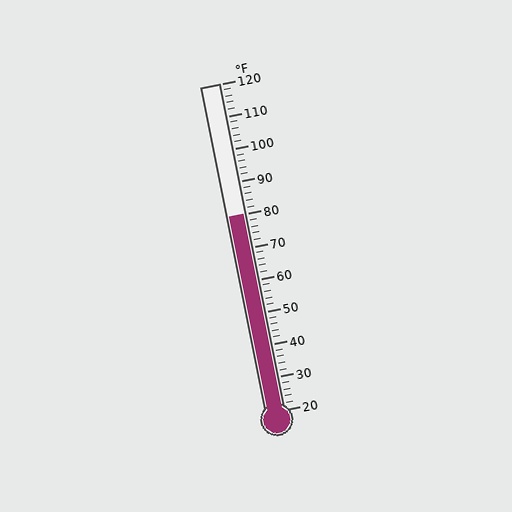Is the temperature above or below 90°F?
The temperature is below 90°F.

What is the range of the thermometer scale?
The thermometer scale ranges from 20°F to 120°F.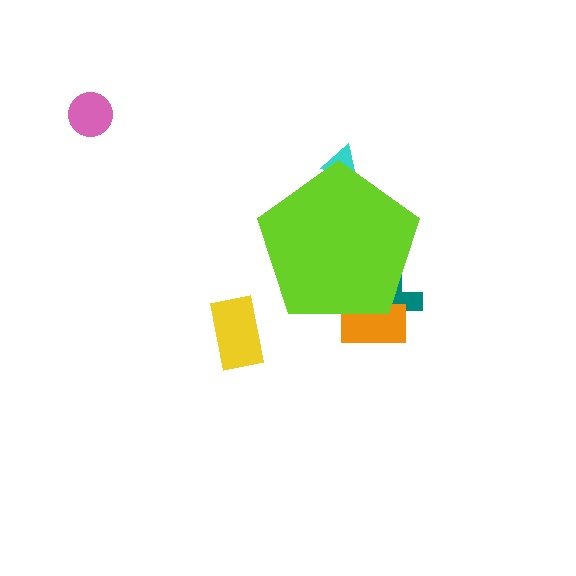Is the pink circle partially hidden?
No, the pink circle is fully visible.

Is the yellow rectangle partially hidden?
No, the yellow rectangle is fully visible.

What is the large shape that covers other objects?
A lime pentagon.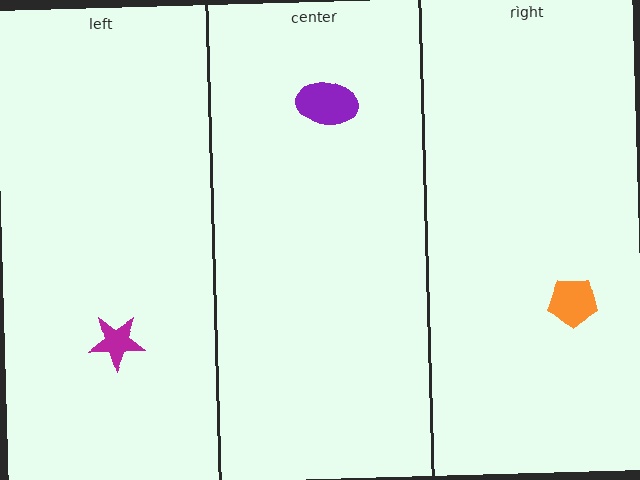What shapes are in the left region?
The magenta star.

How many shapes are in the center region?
1.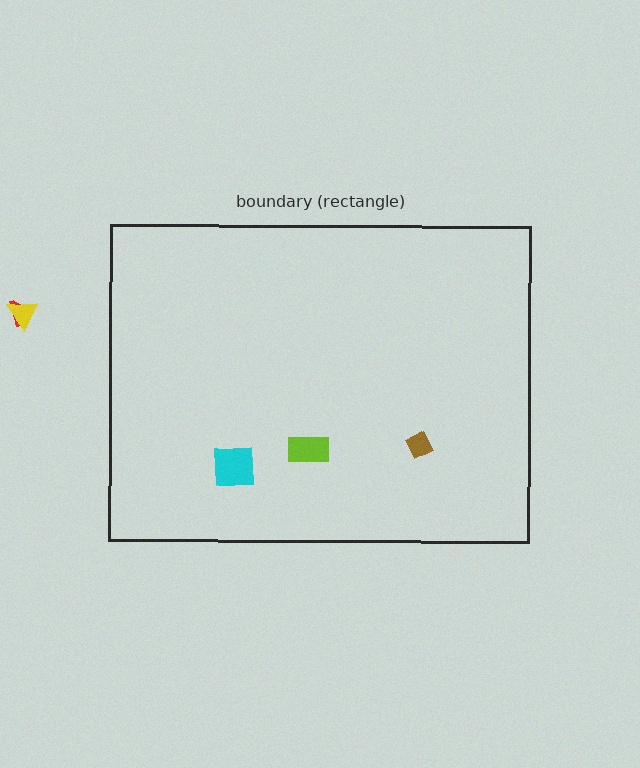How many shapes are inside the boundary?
3 inside, 2 outside.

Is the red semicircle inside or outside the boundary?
Outside.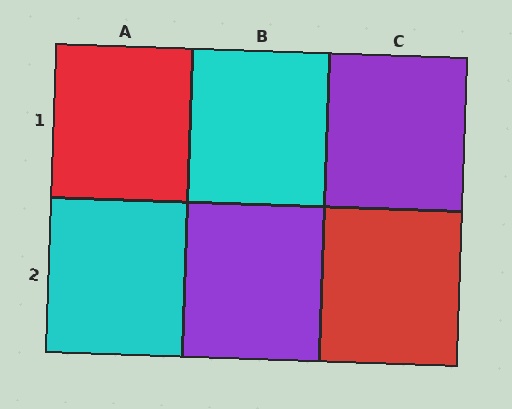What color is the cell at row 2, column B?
Purple.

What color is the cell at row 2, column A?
Cyan.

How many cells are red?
2 cells are red.